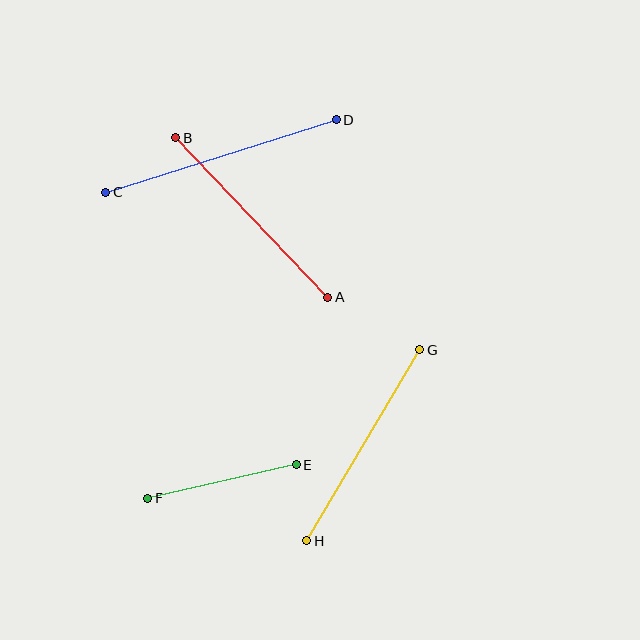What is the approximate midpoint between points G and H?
The midpoint is at approximately (363, 445) pixels.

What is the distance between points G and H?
The distance is approximately 222 pixels.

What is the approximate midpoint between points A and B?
The midpoint is at approximately (252, 217) pixels.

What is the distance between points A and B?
The distance is approximately 221 pixels.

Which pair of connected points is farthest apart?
Points C and D are farthest apart.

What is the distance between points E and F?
The distance is approximately 152 pixels.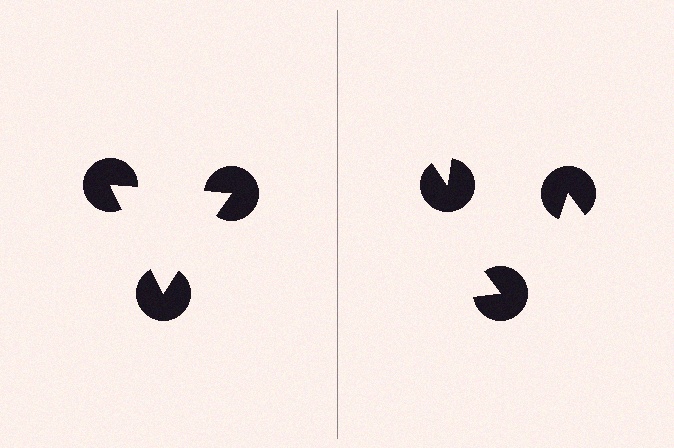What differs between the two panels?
The pac-man discs are positioned identically on both sides; only the wedge orientations differ. On the left they align to a triangle; on the right they are misaligned.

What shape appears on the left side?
An illusory triangle.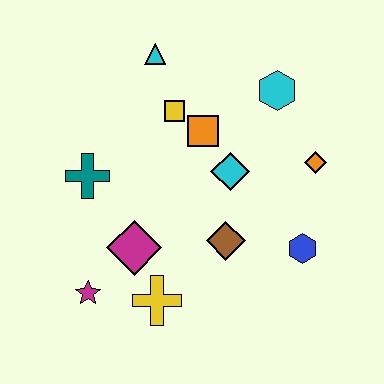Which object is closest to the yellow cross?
The magenta diamond is closest to the yellow cross.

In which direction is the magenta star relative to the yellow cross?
The magenta star is to the left of the yellow cross.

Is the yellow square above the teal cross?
Yes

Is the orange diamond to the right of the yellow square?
Yes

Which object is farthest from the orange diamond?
The magenta star is farthest from the orange diamond.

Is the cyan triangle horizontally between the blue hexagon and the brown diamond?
No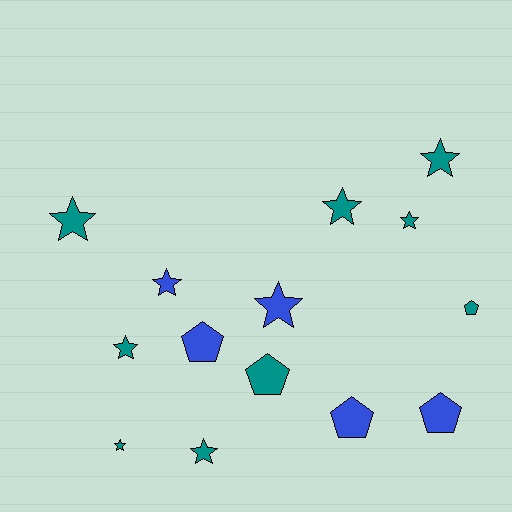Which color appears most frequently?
Teal, with 9 objects.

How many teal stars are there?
There are 7 teal stars.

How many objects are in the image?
There are 14 objects.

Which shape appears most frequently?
Star, with 9 objects.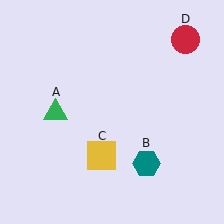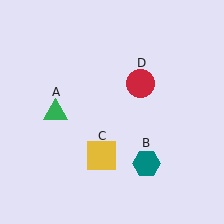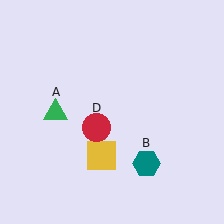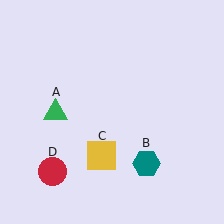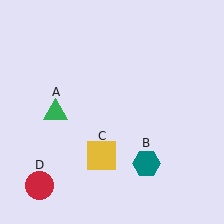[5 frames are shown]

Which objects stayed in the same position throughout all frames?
Green triangle (object A) and teal hexagon (object B) and yellow square (object C) remained stationary.